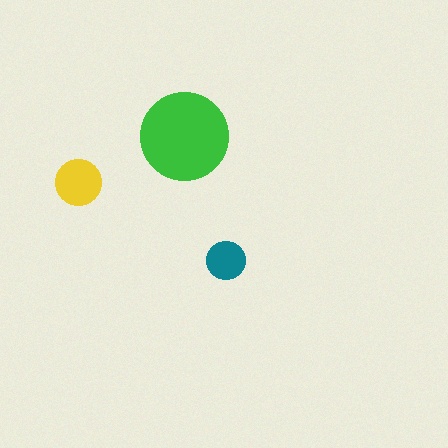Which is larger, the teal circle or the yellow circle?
The yellow one.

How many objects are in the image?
There are 3 objects in the image.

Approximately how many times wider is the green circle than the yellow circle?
About 2 times wider.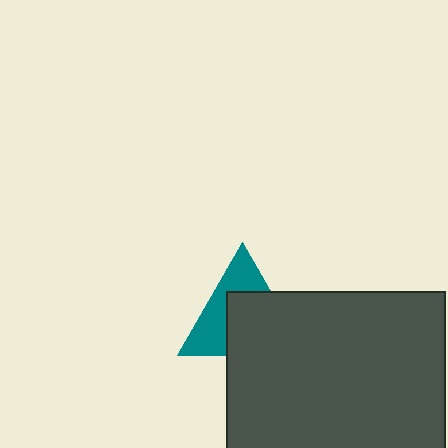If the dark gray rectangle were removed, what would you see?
You would see the complete teal triangle.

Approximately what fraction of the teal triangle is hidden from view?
Roughly 55% of the teal triangle is hidden behind the dark gray rectangle.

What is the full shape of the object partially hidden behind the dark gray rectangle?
The partially hidden object is a teal triangle.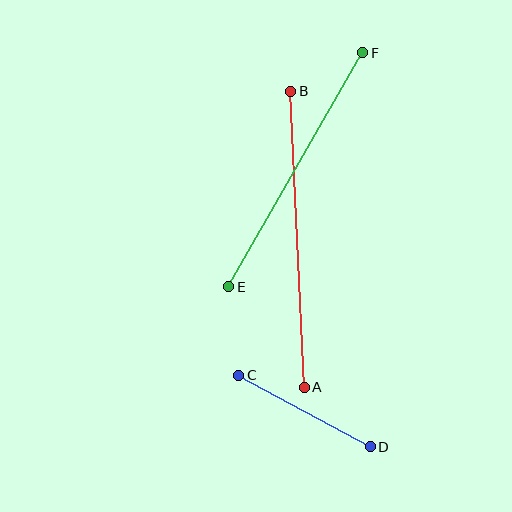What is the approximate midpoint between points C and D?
The midpoint is at approximately (304, 411) pixels.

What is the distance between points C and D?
The distance is approximately 150 pixels.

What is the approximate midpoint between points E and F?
The midpoint is at approximately (296, 170) pixels.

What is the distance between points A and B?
The distance is approximately 296 pixels.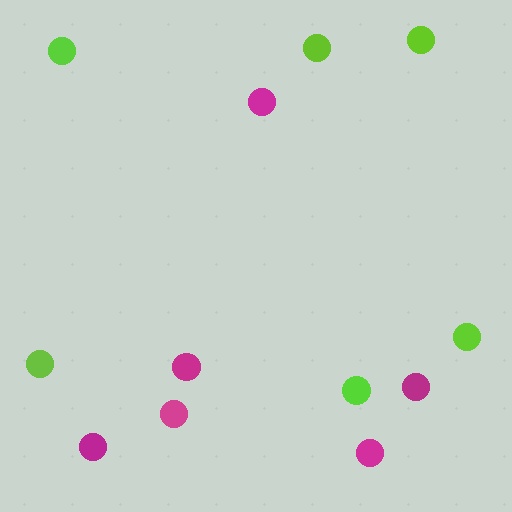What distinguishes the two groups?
There are 2 groups: one group of lime circles (6) and one group of magenta circles (6).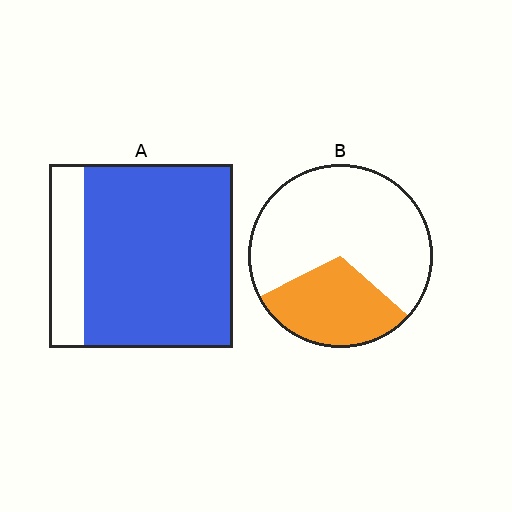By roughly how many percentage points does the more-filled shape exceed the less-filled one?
By roughly 50 percentage points (A over B).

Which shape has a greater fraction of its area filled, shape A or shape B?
Shape A.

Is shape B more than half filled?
No.